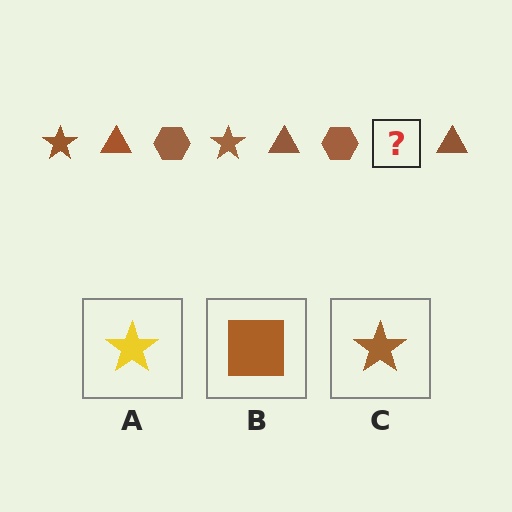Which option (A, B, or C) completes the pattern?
C.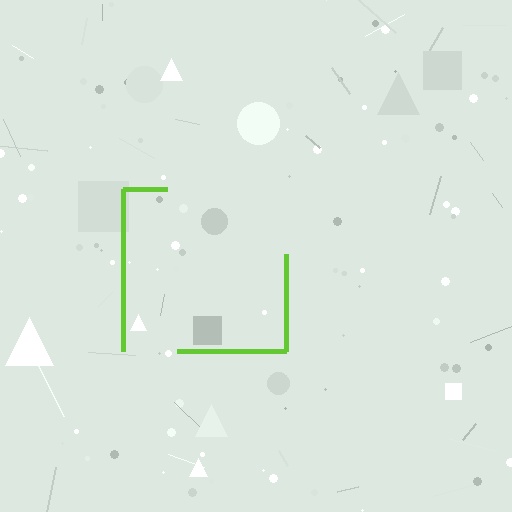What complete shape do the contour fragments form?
The contour fragments form a square.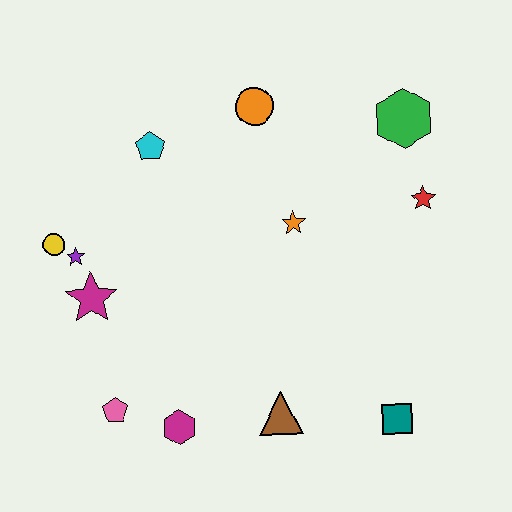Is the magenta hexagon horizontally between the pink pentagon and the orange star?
Yes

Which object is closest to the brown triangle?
The magenta hexagon is closest to the brown triangle.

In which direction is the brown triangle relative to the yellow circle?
The brown triangle is to the right of the yellow circle.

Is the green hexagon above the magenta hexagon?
Yes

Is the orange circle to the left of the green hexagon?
Yes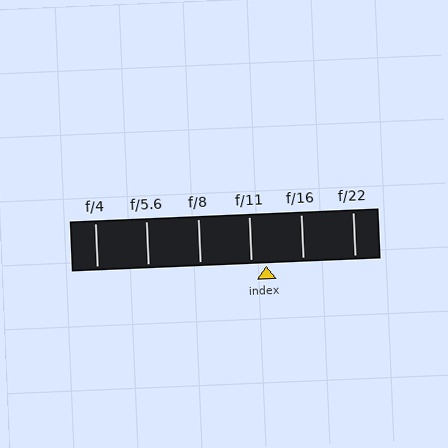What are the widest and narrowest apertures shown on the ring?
The widest aperture shown is f/4 and the narrowest is f/22.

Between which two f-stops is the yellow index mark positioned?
The index mark is between f/11 and f/16.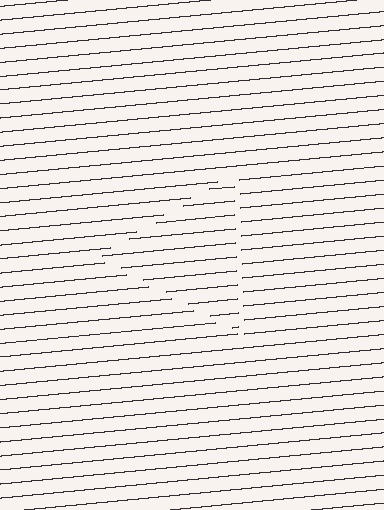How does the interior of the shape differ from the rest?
The interior of the shape contains the same grating, shifted by half a period — the contour is defined by the phase discontinuity where line-ends from the inner and outer gratings abut.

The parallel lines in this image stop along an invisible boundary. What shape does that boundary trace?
An illusory triangle. The interior of the shape contains the same grating, shifted by half a period — the contour is defined by the phase discontinuity where line-ends from the inner and outer gratings abut.